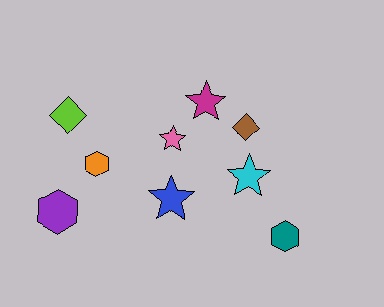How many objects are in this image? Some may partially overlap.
There are 9 objects.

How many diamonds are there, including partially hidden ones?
There are 2 diamonds.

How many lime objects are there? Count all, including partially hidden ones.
There is 1 lime object.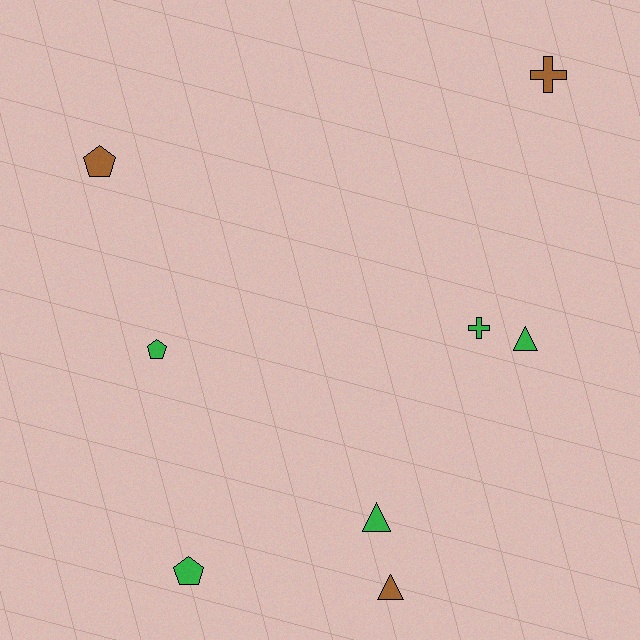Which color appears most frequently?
Green, with 5 objects.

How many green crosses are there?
There is 1 green cross.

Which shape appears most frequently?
Pentagon, with 3 objects.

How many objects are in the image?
There are 8 objects.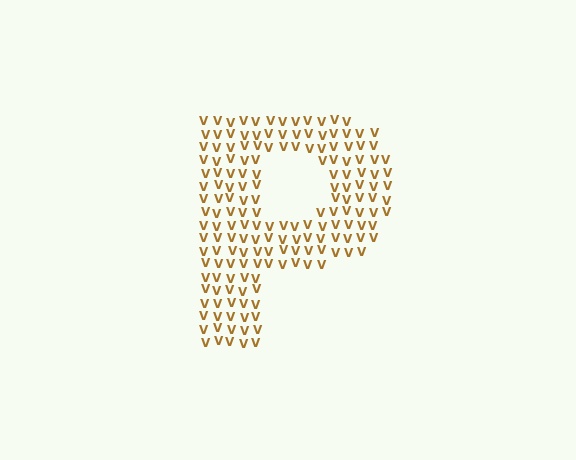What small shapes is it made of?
It is made of small letter V's.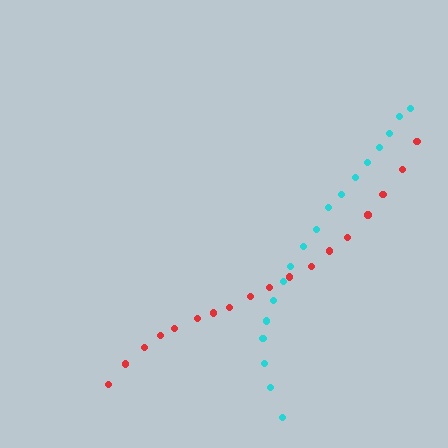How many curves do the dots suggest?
There are 2 distinct paths.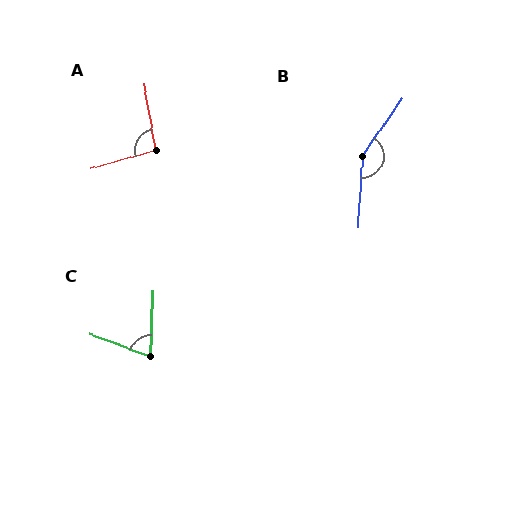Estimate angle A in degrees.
Approximately 97 degrees.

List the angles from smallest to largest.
C (72°), A (97°), B (148°).